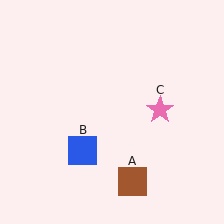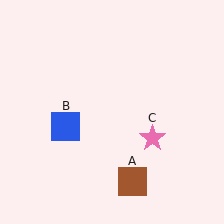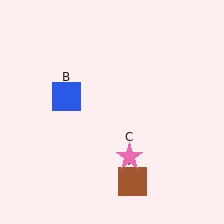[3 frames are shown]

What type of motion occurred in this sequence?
The blue square (object B), pink star (object C) rotated clockwise around the center of the scene.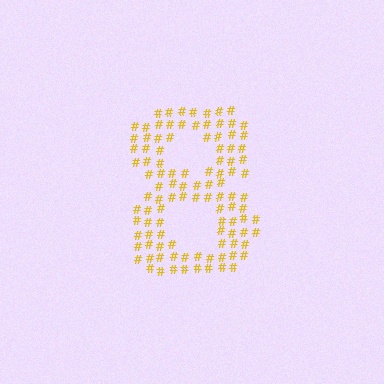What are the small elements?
The small elements are hash symbols.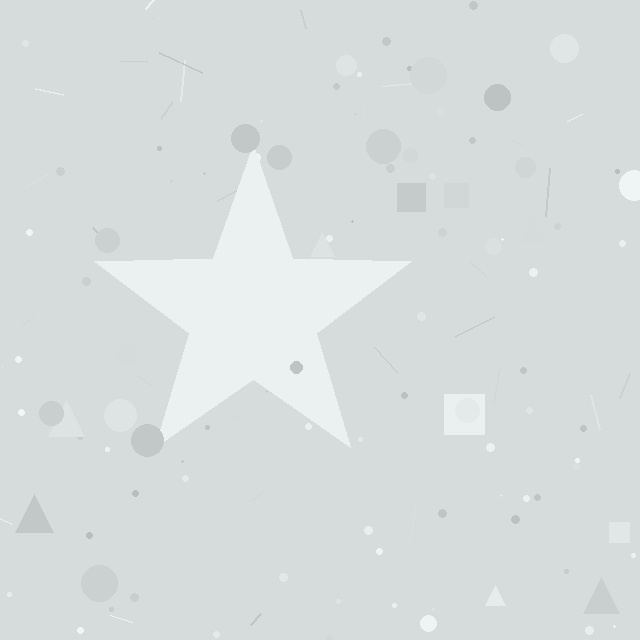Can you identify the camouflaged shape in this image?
The camouflaged shape is a star.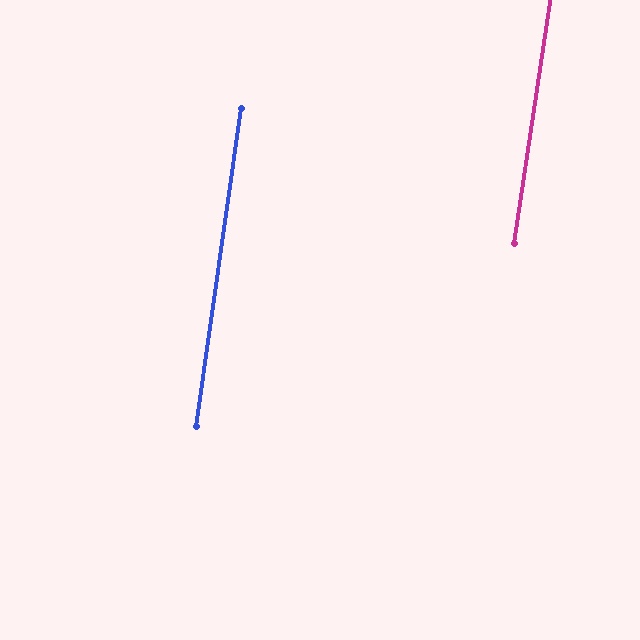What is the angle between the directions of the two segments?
Approximately 0 degrees.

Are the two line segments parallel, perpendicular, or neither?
Parallel — their directions differ by only 0.5°.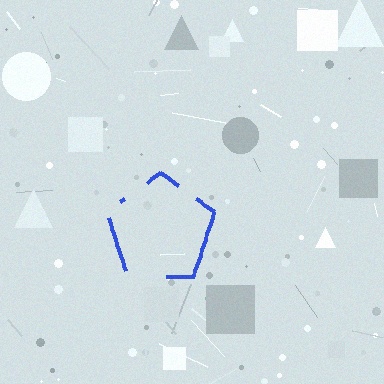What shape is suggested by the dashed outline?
The dashed outline suggests a pentagon.